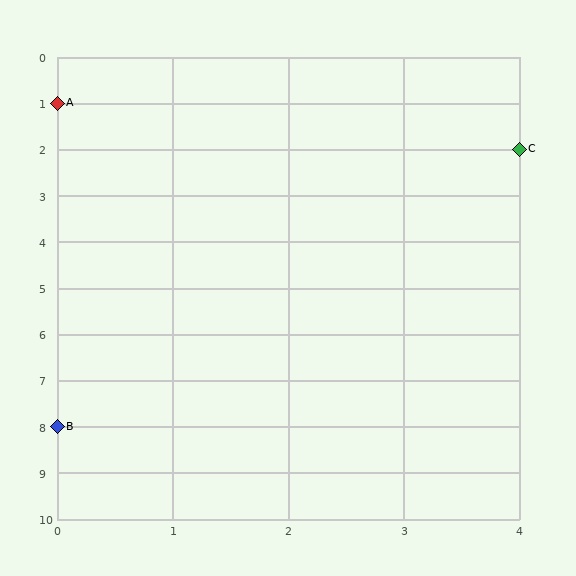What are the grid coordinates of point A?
Point A is at grid coordinates (0, 1).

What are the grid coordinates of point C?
Point C is at grid coordinates (4, 2).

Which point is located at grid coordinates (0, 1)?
Point A is at (0, 1).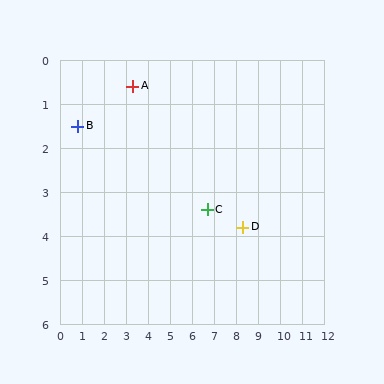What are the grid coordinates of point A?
Point A is at approximately (3.3, 0.6).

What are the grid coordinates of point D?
Point D is at approximately (8.3, 3.8).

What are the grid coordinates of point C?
Point C is at approximately (6.7, 3.4).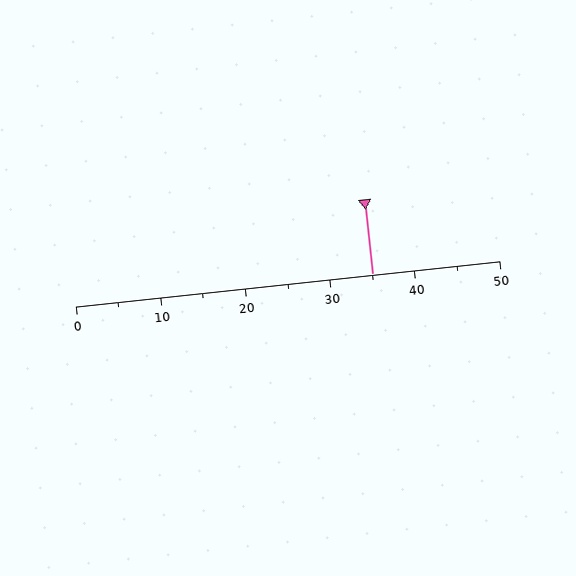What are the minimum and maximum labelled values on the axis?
The axis runs from 0 to 50.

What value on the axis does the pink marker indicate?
The marker indicates approximately 35.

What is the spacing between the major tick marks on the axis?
The major ticks are spaced 10 apart.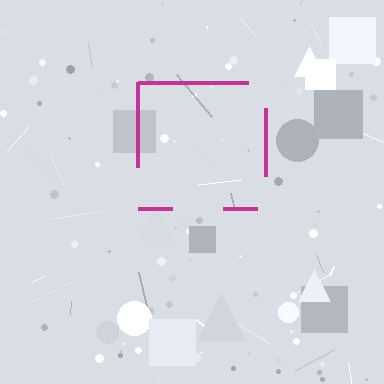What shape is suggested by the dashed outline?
The dashed outline suggests a square.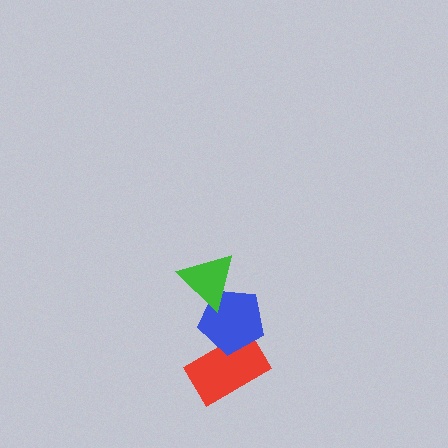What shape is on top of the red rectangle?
The blue pentagon is on top of the red rectangle.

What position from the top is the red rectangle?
The red rectangle is 3rd from the top.